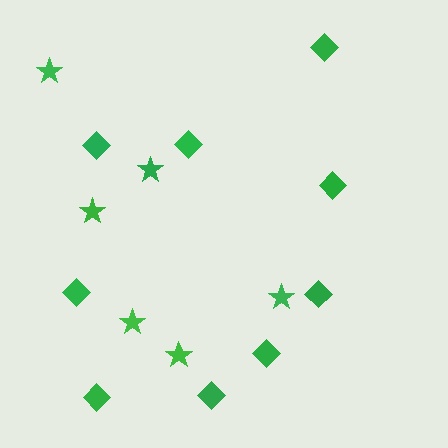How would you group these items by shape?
There are 2 groups: one group of stars (6) and one group of diamonds (9).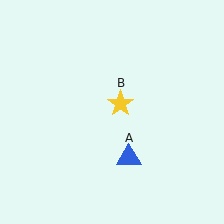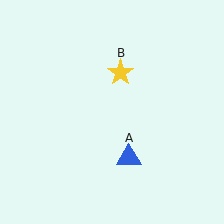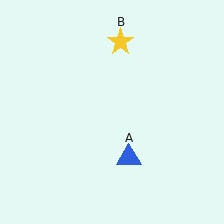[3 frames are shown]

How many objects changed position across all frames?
1 object changed position: yellow star (object B).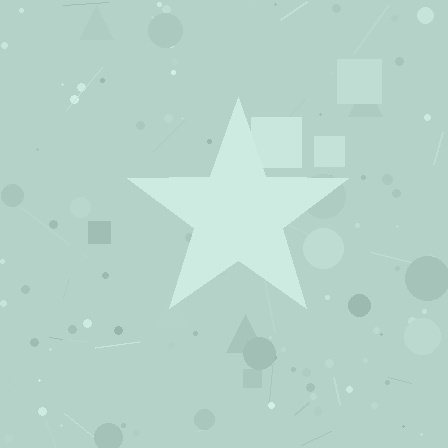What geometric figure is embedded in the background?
A star is embedded in the background.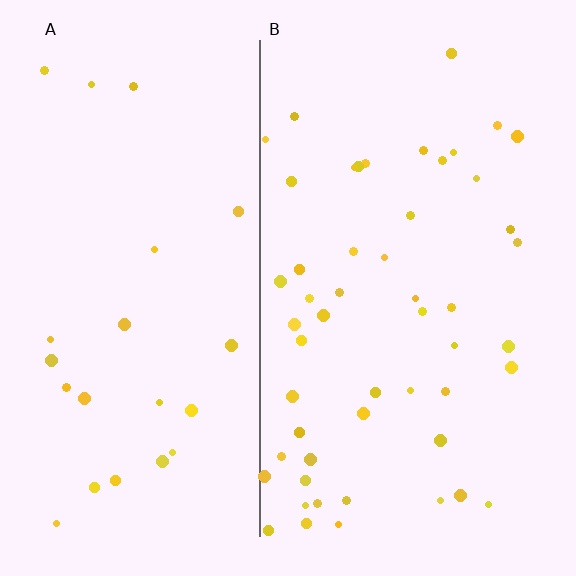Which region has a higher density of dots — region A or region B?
B (the right).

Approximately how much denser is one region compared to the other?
Approximately 2.2× — region B over region A.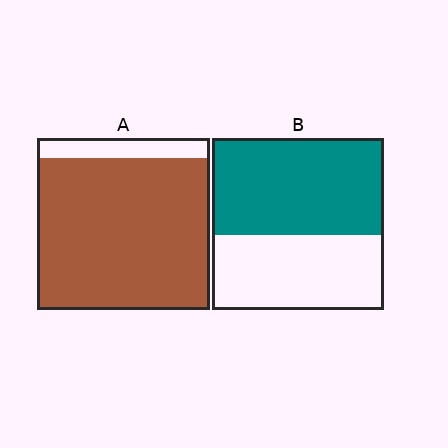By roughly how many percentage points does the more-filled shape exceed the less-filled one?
By roughly 30 percentage points (A over B).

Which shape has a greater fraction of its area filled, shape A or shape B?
Shape A.